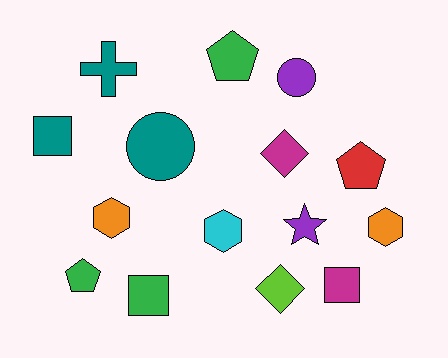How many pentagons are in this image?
There are 3 pentagons.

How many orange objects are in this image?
There are 2 orange objects.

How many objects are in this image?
There are 15 objects.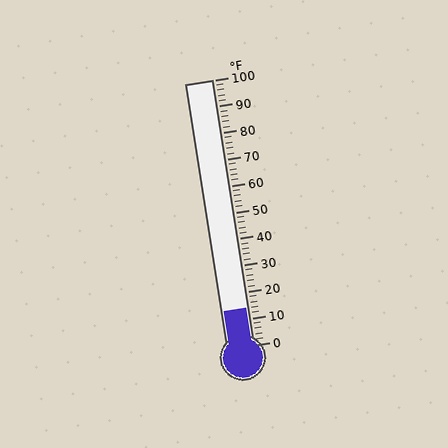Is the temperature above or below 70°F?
The temperature is below 70°F.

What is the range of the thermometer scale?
The thermometer scale ranges from 0°F to 100°F.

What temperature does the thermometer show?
The thermometer shows approximately 14°F.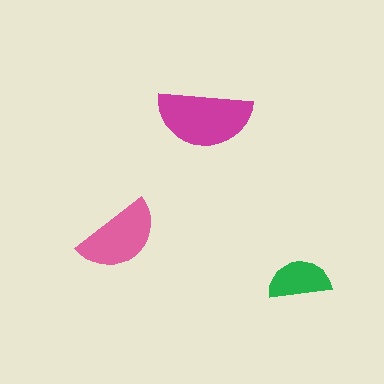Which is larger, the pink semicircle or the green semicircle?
The pink one.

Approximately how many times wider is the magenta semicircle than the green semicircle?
About 1.5 times wider.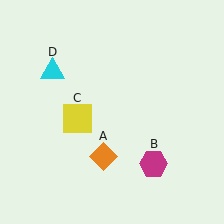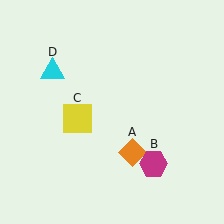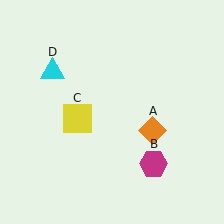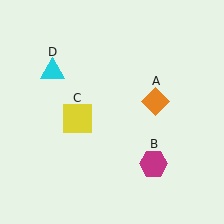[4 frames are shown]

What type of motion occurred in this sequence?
The orange diamond (object A) rotated counterclockwise around the center of the scene.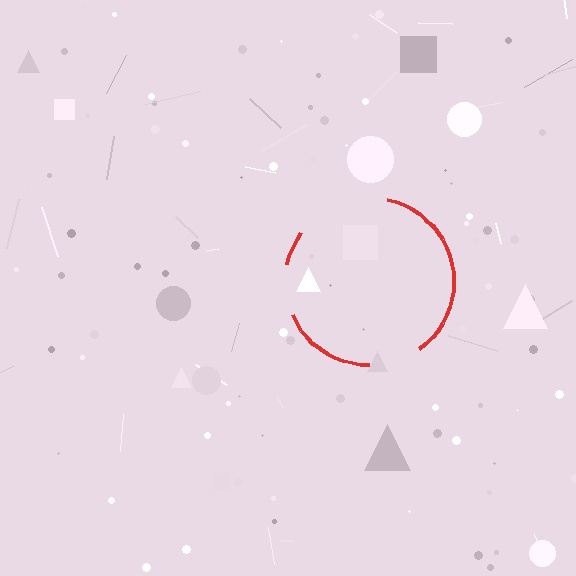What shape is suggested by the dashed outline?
The dashed outline suggests a circle.